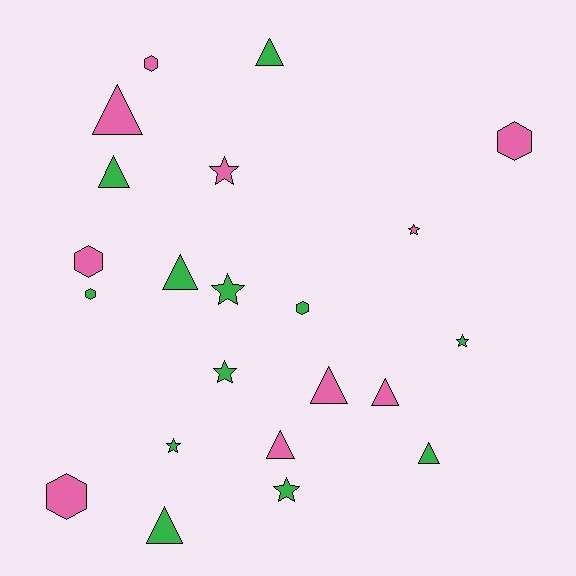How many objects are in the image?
There are 22 objects.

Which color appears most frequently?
Green, with 12 objects.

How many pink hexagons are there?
There are 4 pink hexagons.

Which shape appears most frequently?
Triangle, with 9 objects.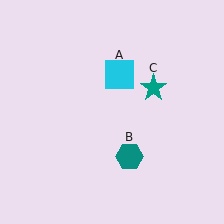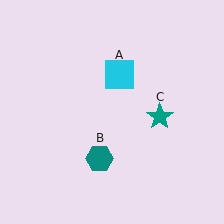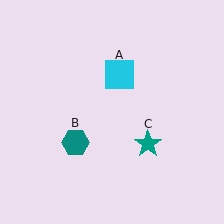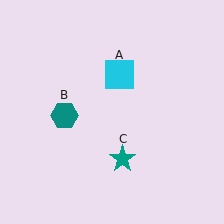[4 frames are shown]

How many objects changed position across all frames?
2 objects changed position: teal hexagon (object B), teal star (object C).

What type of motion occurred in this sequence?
The teal hexagon (object B), teal star (object C) rotated clockwise around the center of the scene.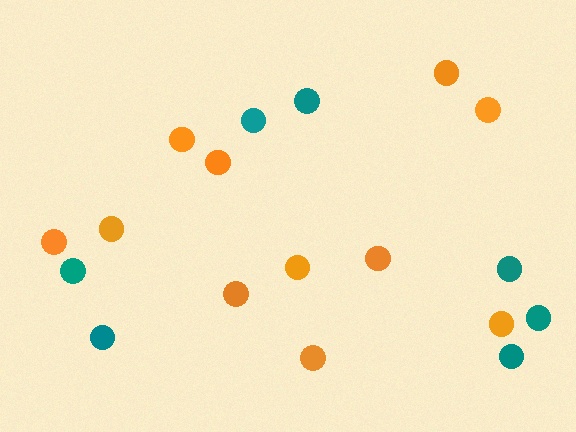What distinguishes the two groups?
There are 2 groups: one group of orange circles (11) and one group of teal circles (7).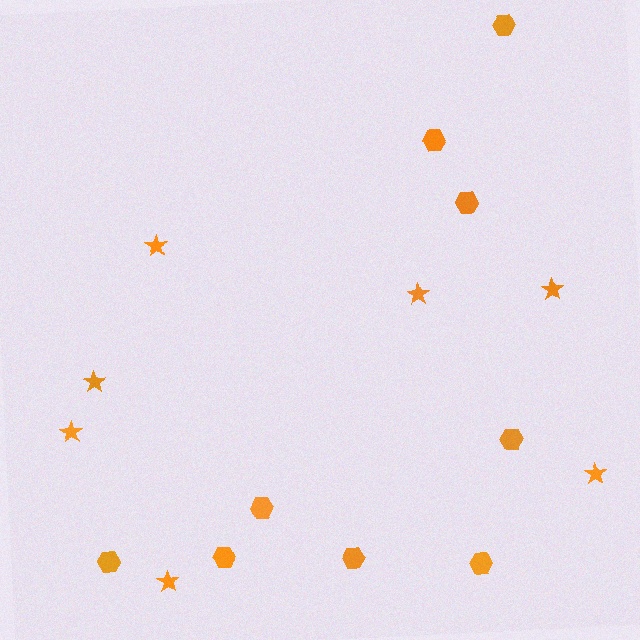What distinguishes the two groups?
There are 2 groups: one group of hexagons (9) and one group of stars (7).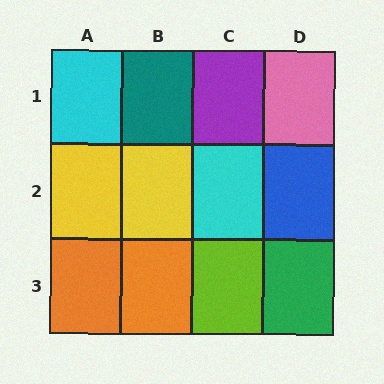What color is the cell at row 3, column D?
Green.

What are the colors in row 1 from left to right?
Cyan, teal, purple, pink.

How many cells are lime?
1 cell is lime.